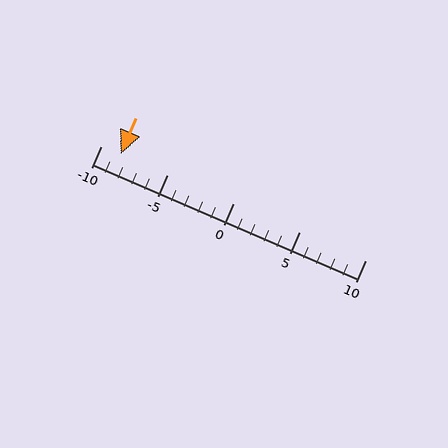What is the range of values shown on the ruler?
The ruler shows values from -10 to 10.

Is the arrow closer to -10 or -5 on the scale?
The arrow is closer to -10.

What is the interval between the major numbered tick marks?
The major tick marks are spaced 5 units apart.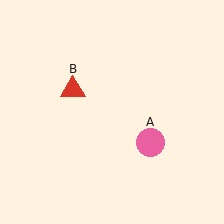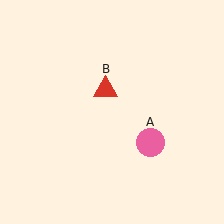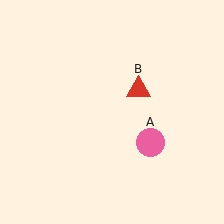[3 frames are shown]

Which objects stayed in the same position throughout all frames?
Pink circle (object A) remained stationary.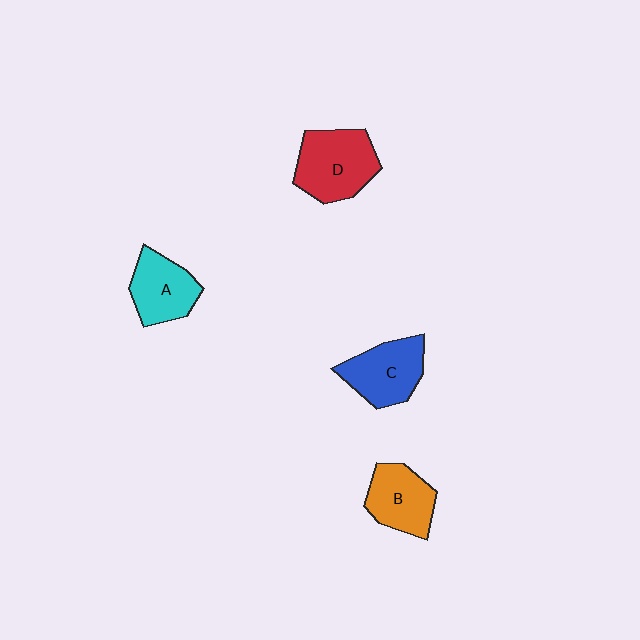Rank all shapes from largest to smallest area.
From largest to smallest: D (red), C (blue), A (cyan), B (orange).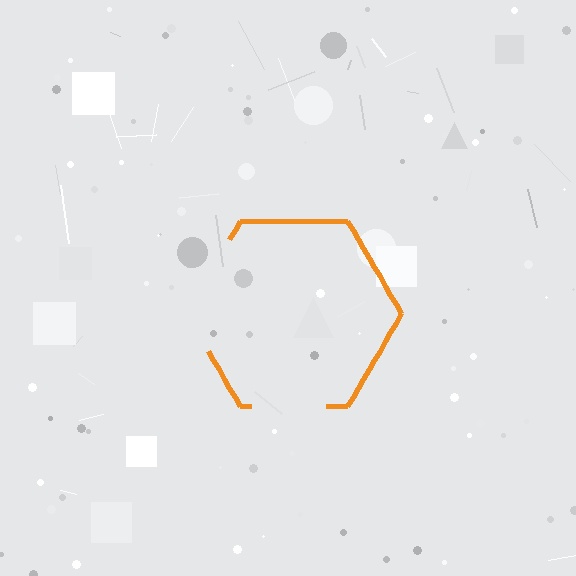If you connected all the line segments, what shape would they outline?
They would outline a hexagon.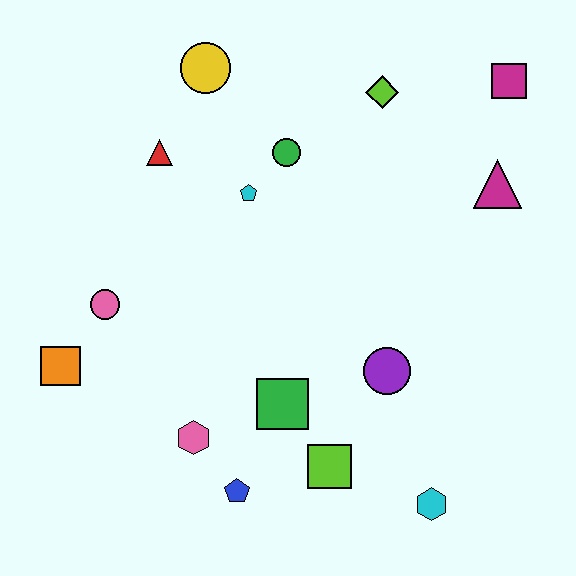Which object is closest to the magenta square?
The magenta triangle is closest to the magenta square.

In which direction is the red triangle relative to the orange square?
The red triangle is above the orange square.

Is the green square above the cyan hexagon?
Yes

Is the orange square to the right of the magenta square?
No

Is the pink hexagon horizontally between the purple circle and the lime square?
No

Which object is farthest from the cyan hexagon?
The yellow circle is farthest from the cyan hexagon.